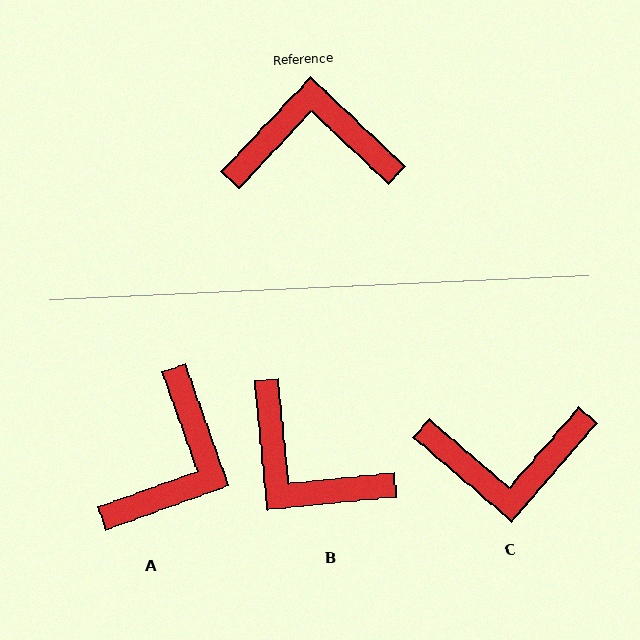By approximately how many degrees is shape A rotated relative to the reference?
Approximately 117 degrees clockwise.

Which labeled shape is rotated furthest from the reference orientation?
C, about 177 degrees away.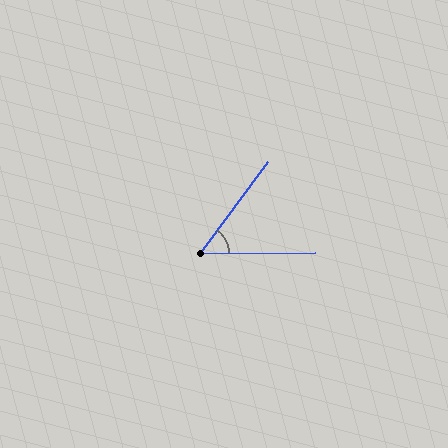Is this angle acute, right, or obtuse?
It is acute.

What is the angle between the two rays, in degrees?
Approximately 53 degrees.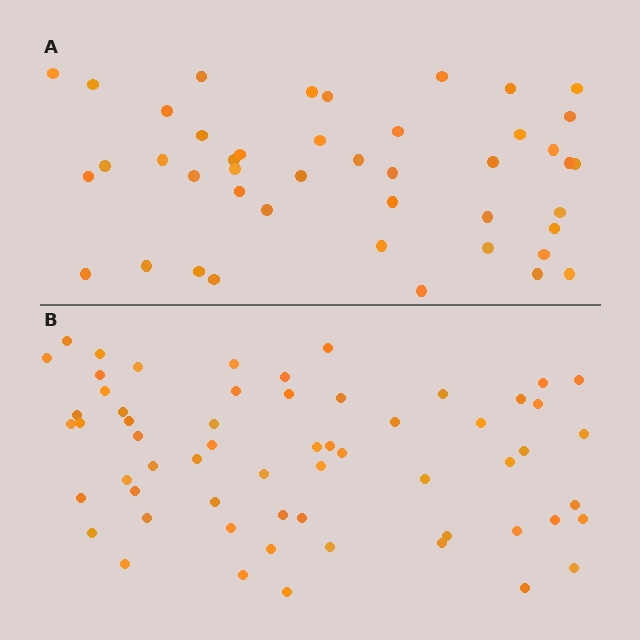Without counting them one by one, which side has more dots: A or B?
Region B (the bottom region) has more dots.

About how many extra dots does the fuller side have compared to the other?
Region B has approximately 15 more dots than region A.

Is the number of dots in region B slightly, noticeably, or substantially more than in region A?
Region B has noticeably more, but not dramatically so. The ratio is roughly 1.4 to 1.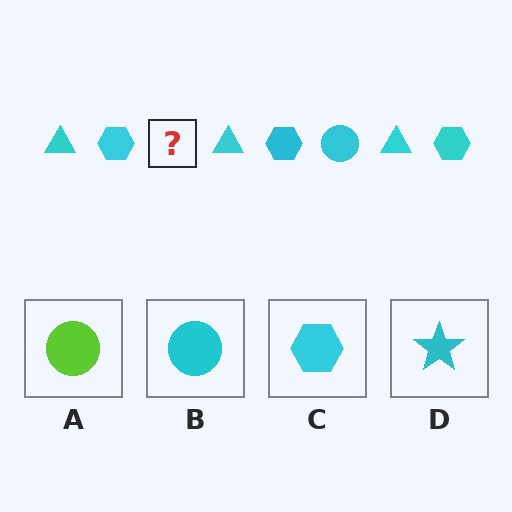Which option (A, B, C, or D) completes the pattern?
B.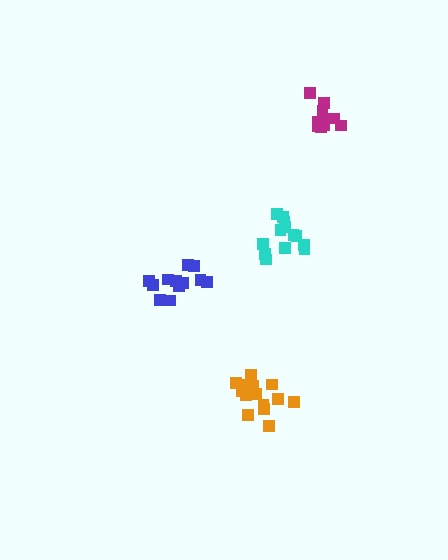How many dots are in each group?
Group 1: 12 dots, Group 2: 13 dots, Group 3: 11 dots, Group 4: 16 dots (52 total).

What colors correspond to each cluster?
The clusters are colored: blue, cyan, magenta, orange.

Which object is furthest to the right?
The magenta cluster is rightmost.